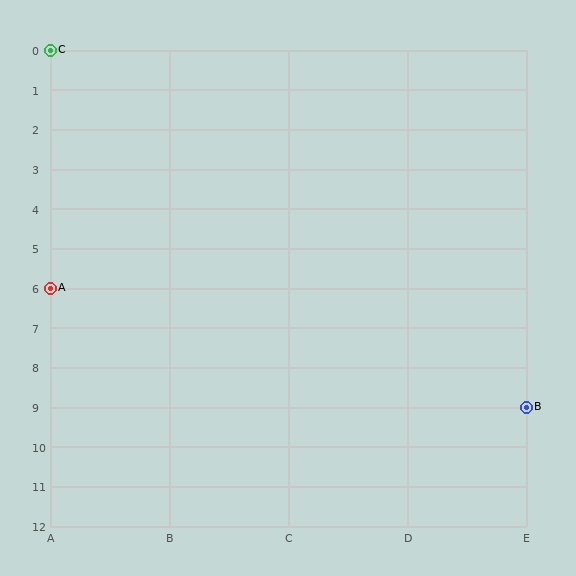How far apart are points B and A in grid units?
Points B and A are 4 columns and 3 rows apart (about 5.0 grid units diagonally).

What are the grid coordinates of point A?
Point A is at grid coordinates (A, 6).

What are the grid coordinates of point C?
Point C is at grid coordinates (A, 0).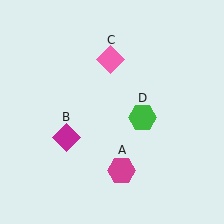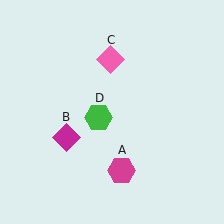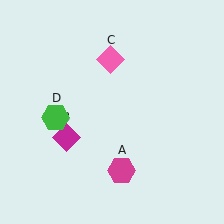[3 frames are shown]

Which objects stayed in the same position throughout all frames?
Magenta hexagon (object A) and magenta diamond (object B) and pink diamond (object C) remained stationary.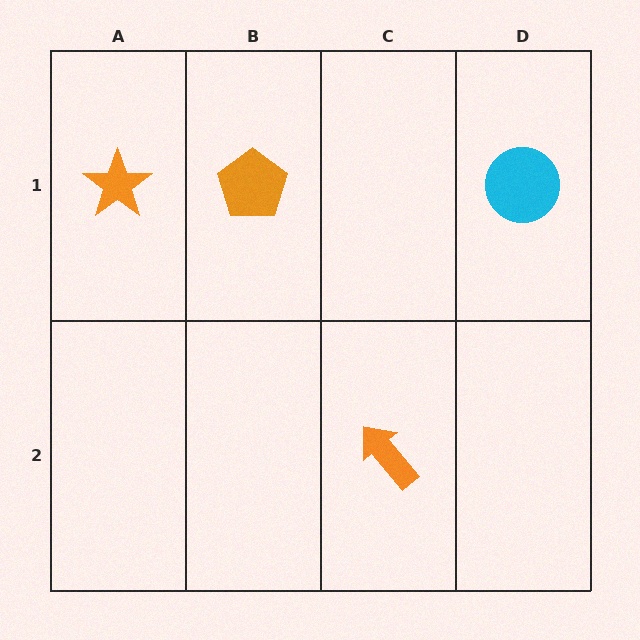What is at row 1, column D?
A cyan circle.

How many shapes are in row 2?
1 shape.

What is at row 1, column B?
An orange pentagon.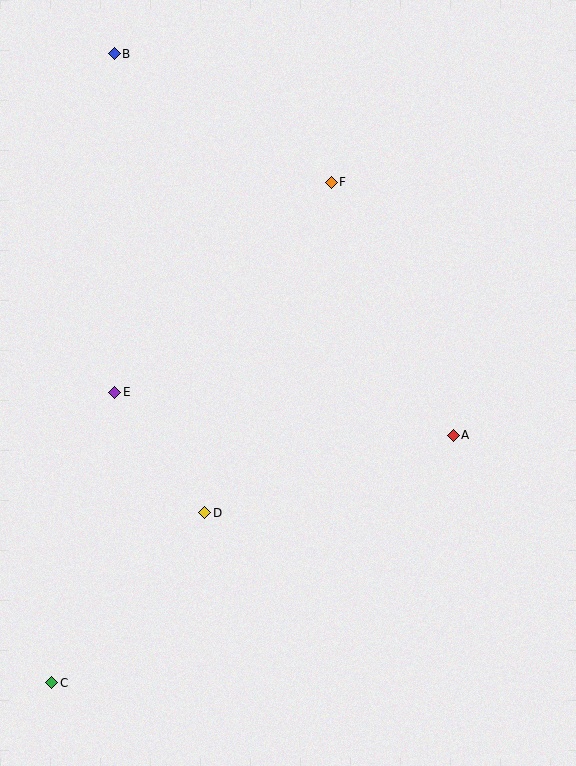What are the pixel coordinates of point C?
Point C is at (52, 683).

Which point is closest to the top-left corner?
Point B is closest to the top-left corner.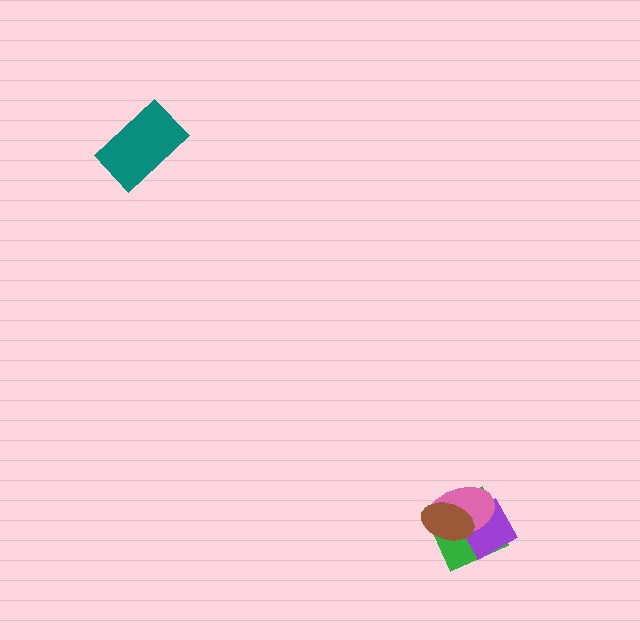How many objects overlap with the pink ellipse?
3 objects overlap with the pink ellipse.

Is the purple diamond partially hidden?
Yes, it is partially covered by another shape.